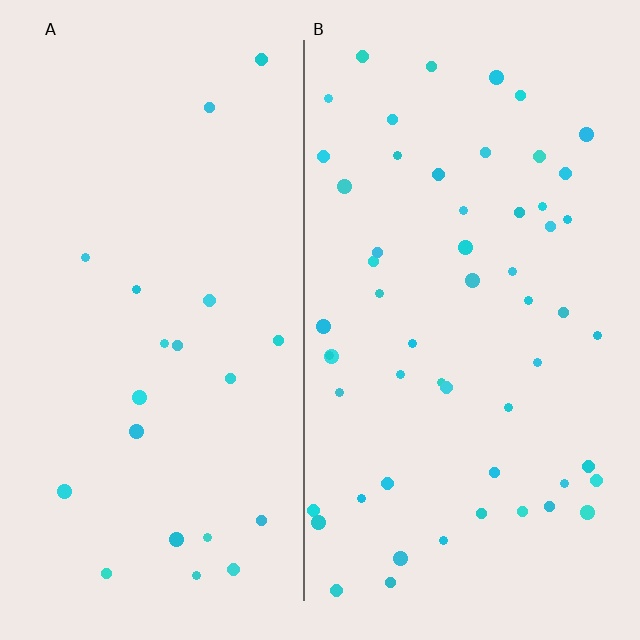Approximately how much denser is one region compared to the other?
Approximately 2.7× — region B over region A.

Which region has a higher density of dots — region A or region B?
B (the right).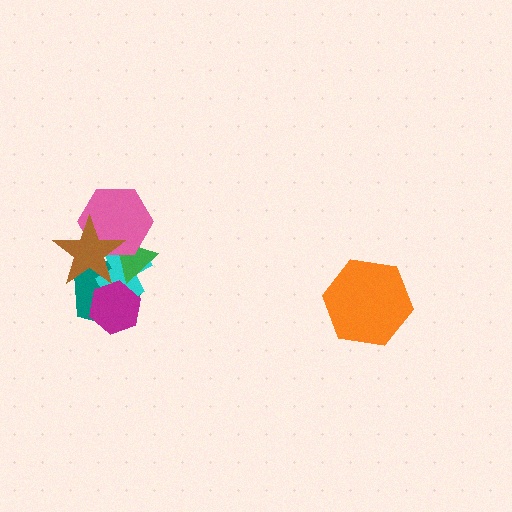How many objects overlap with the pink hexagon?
3 objects overlap with the pink hexagon.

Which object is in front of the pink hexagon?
The brown star is in front of the pink hexagon.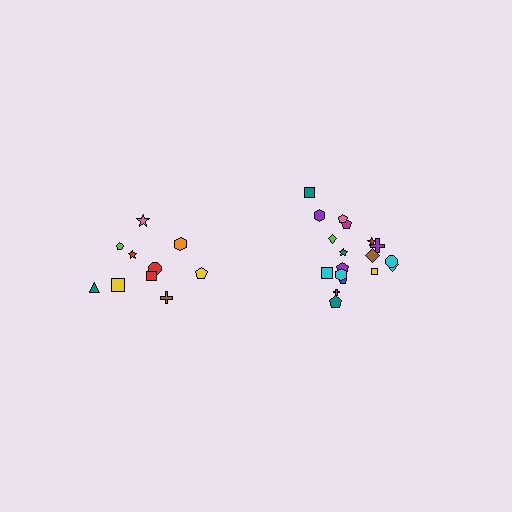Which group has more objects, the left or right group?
The right group.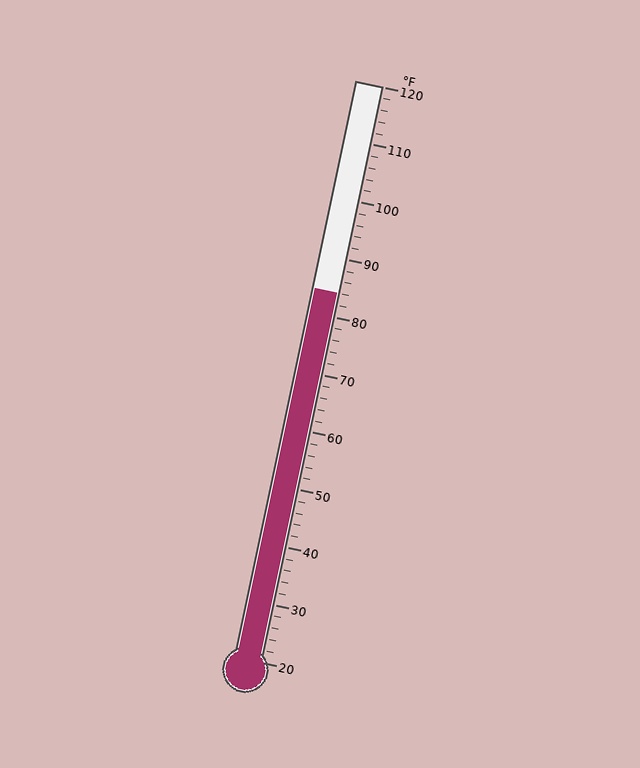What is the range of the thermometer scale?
The thermometer scale ranges from 20°F to 120°F.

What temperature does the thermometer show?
The thermometer shows approximately 84°F.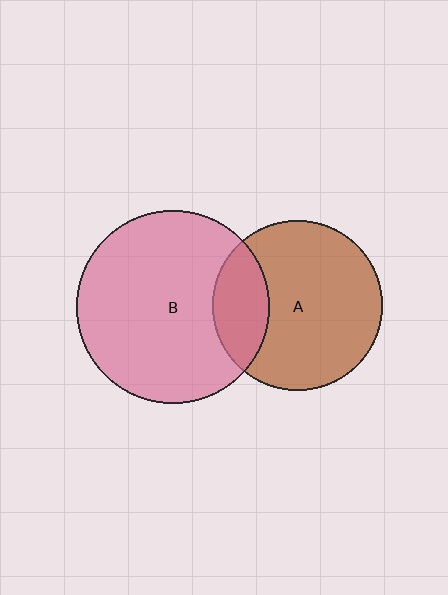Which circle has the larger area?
Circle B (pink).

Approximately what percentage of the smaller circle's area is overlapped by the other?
Approximately 25%.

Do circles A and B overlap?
Yes.